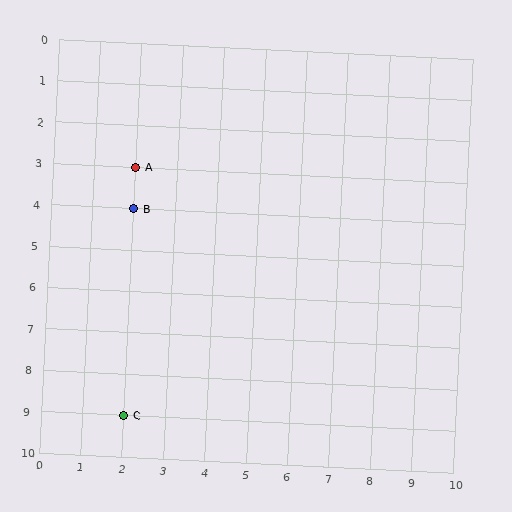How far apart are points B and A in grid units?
Points B and A are 1 row apart.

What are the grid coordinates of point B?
Point B is at grid coordinates (2, 4).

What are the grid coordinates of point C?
Point C is at grid coordinates (2, 9).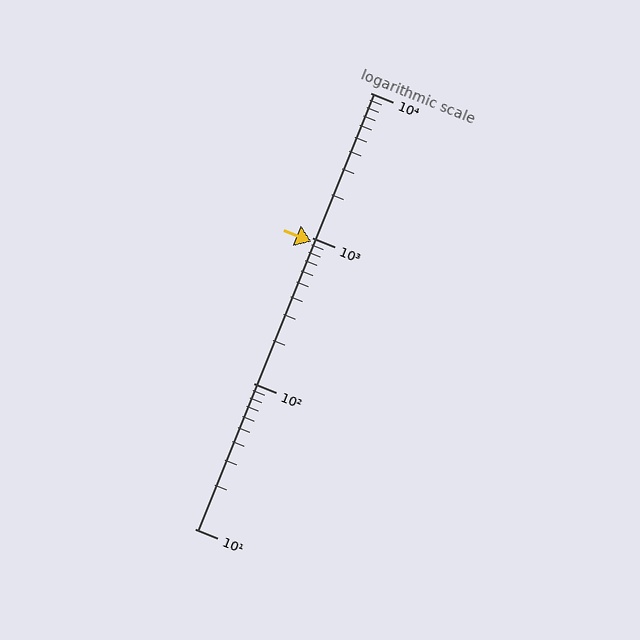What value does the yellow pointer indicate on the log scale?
The pointer indicates approximately 950.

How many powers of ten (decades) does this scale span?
The scale spans 3 decades, from 10 to 10000.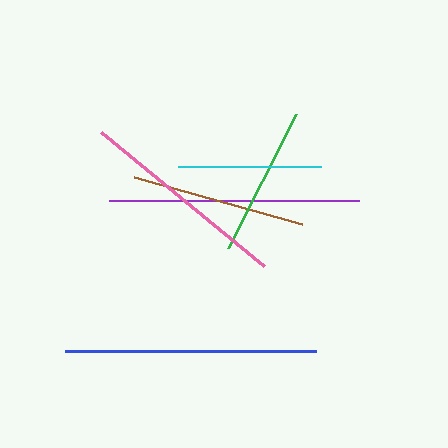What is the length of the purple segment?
The purple segment is approximately 251 pixels long.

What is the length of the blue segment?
The blue segment is approximately 252 pixels long.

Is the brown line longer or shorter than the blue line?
The blue line is longer than the brown line.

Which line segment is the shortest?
The cyan line is the shortest at approximately 142 pixels.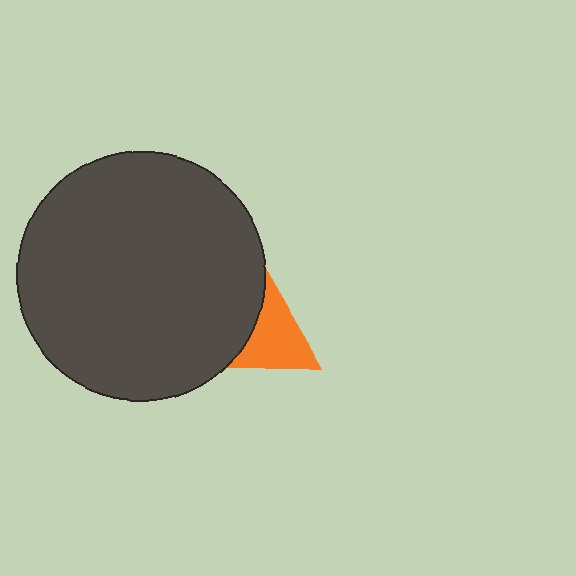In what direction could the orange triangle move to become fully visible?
The orange triangle could move right. That would shift it out from behind the dark gray circle entirely.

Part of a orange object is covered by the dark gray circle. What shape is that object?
It is a triangle.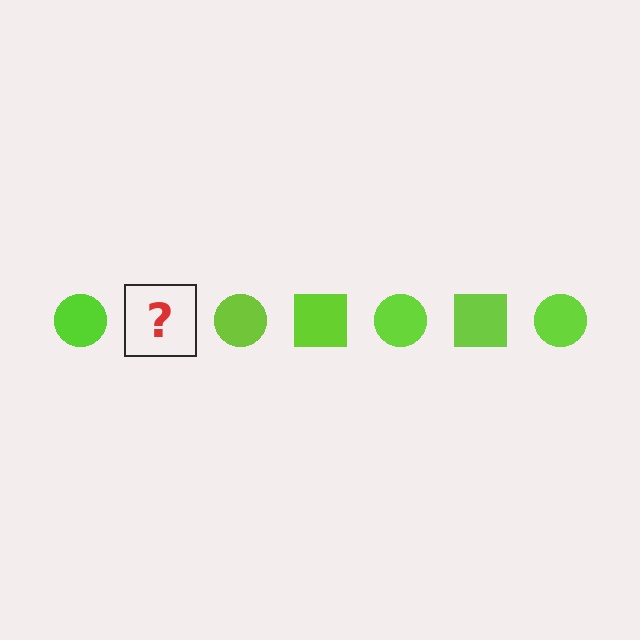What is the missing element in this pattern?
The missing element is a lime square.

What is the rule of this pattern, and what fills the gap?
The rule is that the pattern cycles through circle, square shapes in lime. The gap should be filled with a lime square.